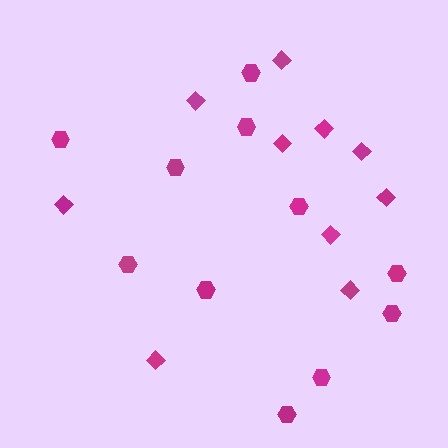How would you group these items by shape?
There are 2 groups: one group of diamonds (10) and one group of hexagons (11).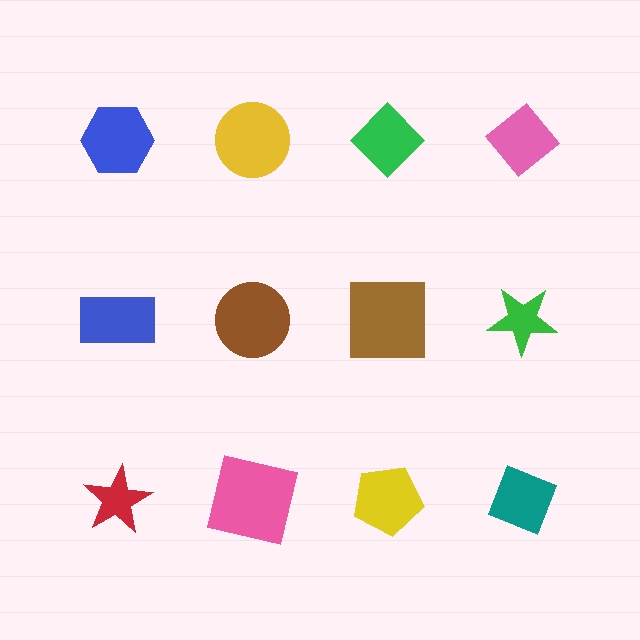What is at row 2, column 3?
A brown square.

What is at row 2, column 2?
A brown circle.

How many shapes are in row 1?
4 shapes.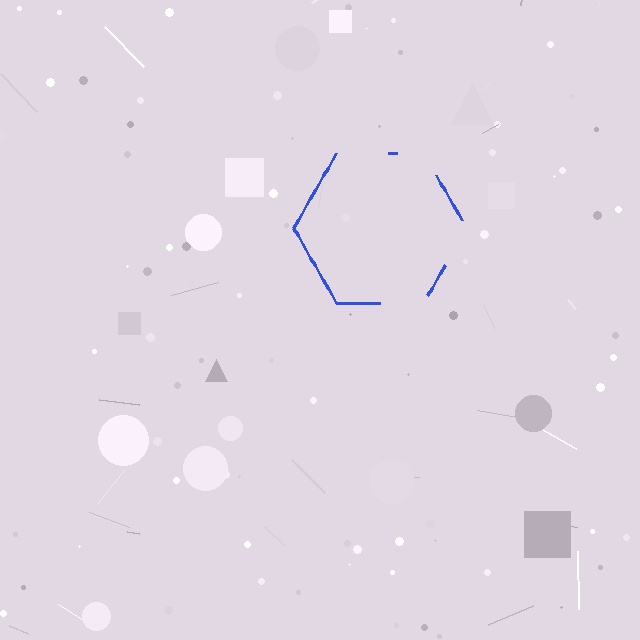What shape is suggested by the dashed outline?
The dashed outline suggests a hexagon.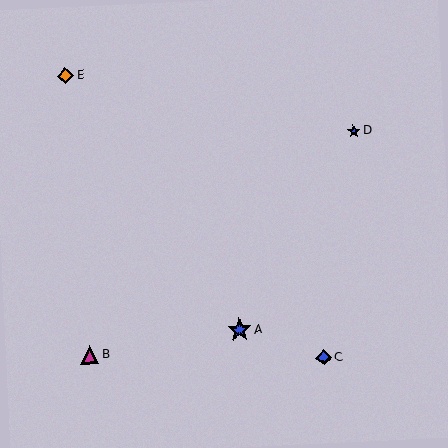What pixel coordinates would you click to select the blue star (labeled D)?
Click at (354, 131) to select the blue star D.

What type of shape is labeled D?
Shape D is a blue star.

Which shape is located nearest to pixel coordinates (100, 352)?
The magenta triangle (labeled B) at (90, 355) is nearest to that location.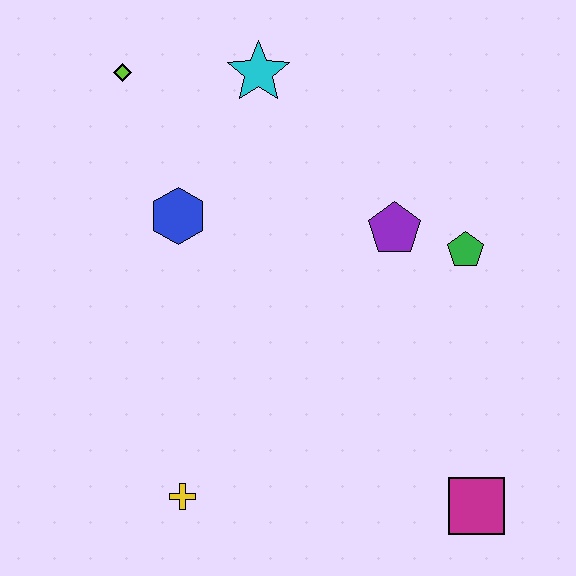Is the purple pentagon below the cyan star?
Yes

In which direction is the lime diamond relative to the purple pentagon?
The lime diamond is to the left of the purple pentagon.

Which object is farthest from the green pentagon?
The lime diamond is farthest from the green pentagon.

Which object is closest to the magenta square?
The green pentagon is closest to the magenta square.